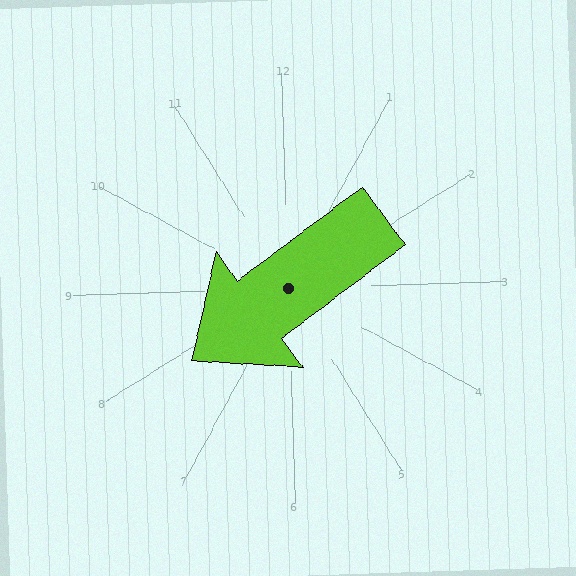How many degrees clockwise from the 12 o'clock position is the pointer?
Approximately 235 degrees.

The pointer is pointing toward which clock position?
Roughly 8 o'clock.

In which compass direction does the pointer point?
Southwest.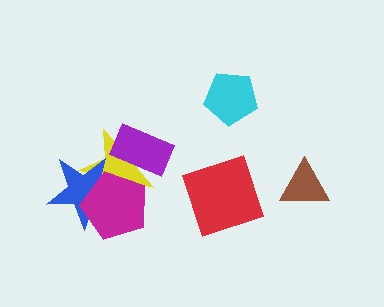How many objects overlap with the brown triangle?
0 objects overlap with the brown triangle.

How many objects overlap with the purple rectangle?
1 object overlaps with the purple rectangle.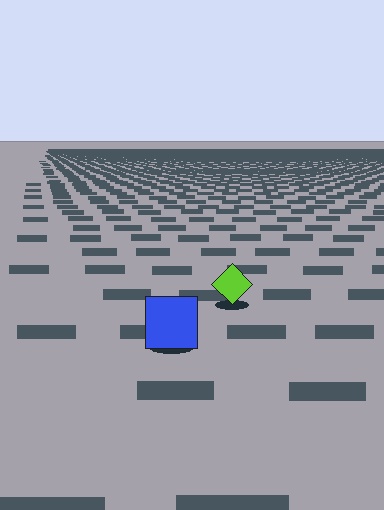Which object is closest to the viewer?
The blue square is closest. The texture marks near it are larger and more spread out.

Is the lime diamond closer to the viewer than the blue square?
No. The blue square is closer — you can tell from the texture gradient: the ground texture is coarser near it.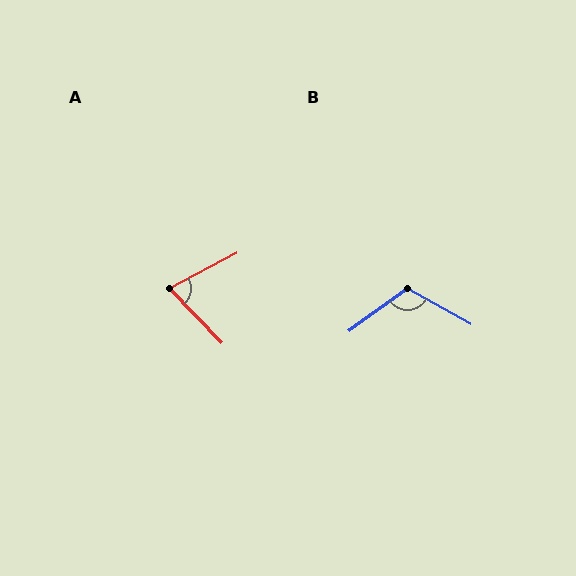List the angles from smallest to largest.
A (74°), B (115°).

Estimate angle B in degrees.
Approximately 115 degrees.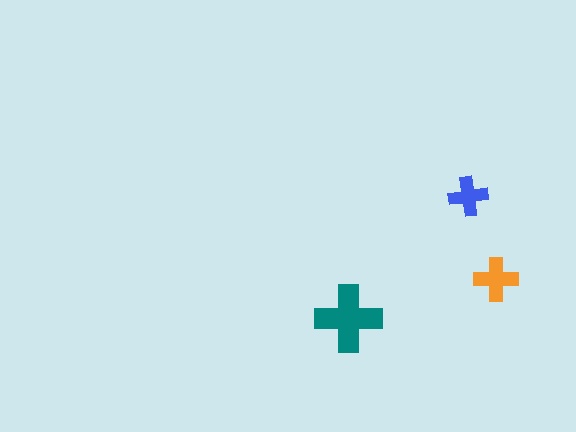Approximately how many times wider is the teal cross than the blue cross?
About 1.5 times wider.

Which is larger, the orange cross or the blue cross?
The orange one.